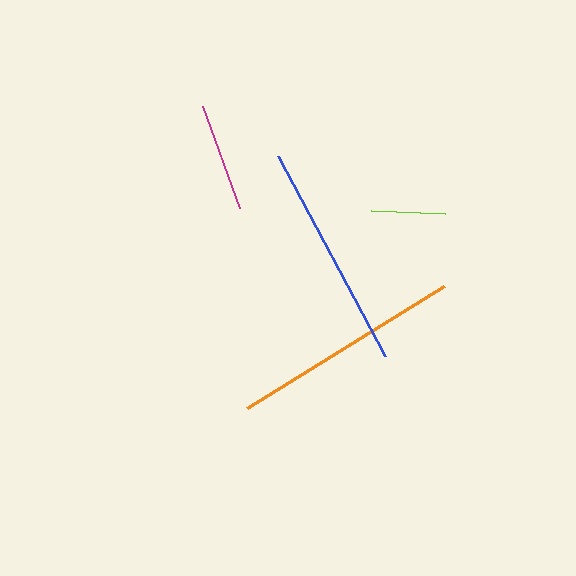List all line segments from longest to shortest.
From longest to shortest: orange, blue, magenta, lime.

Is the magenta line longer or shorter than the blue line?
The blue line is longer than the magenta line.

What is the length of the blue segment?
The blue segment is approximately 227 pixels long.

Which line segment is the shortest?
The lime line is the shortest at approximately 74 pixels.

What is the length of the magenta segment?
The magenta segment is approximately 108 pixels long.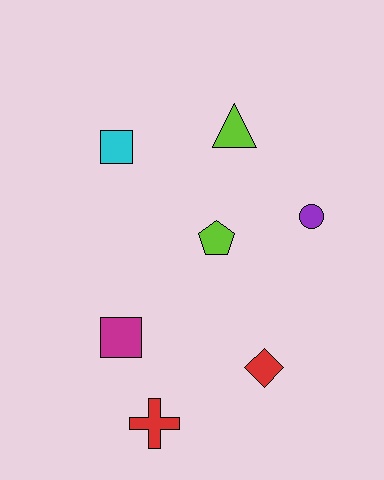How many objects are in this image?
There are 7 objects.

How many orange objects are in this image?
There are no orange objects.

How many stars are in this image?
There are no stars.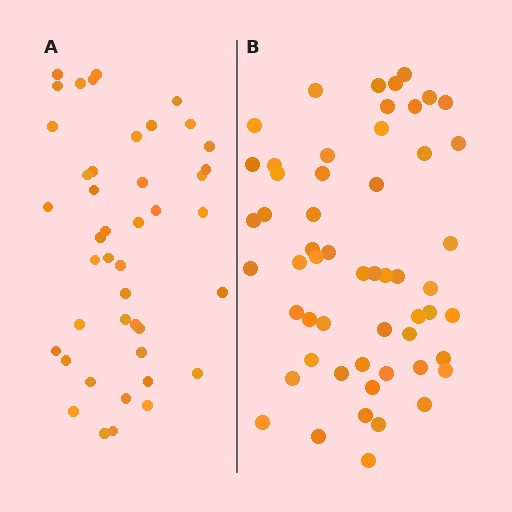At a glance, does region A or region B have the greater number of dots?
Region B (the right region) has more dots.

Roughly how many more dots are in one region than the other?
Region B has roughly 12 or so more dots than region A.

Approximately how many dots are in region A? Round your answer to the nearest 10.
About 40 dots. (The exact count is 43, which rounds to 40.)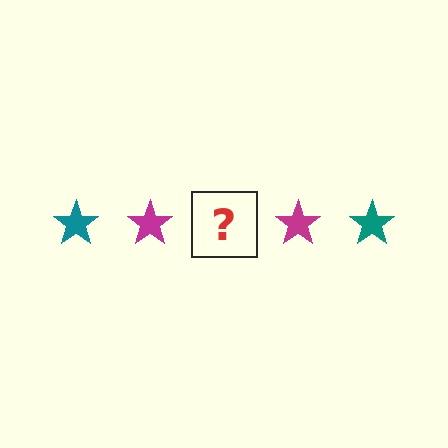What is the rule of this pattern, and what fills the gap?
The rule is that the pattern cycles through teal, magenta stars. The gap should be filled with a teal star.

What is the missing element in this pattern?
The missing element is a teal star.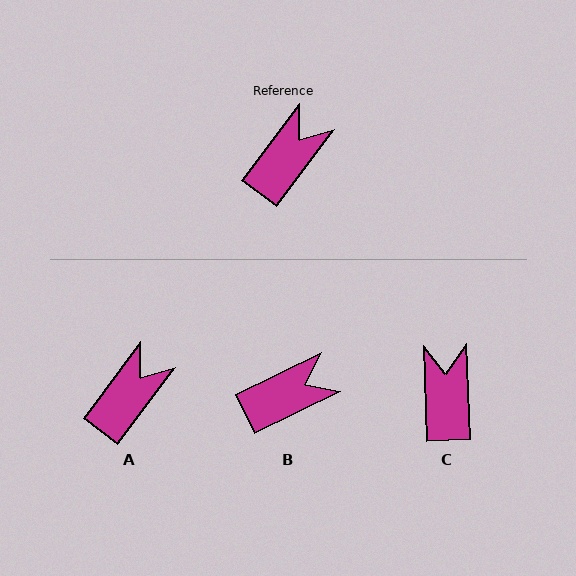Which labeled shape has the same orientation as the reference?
A.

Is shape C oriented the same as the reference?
No, it is off by about 39 degrees.